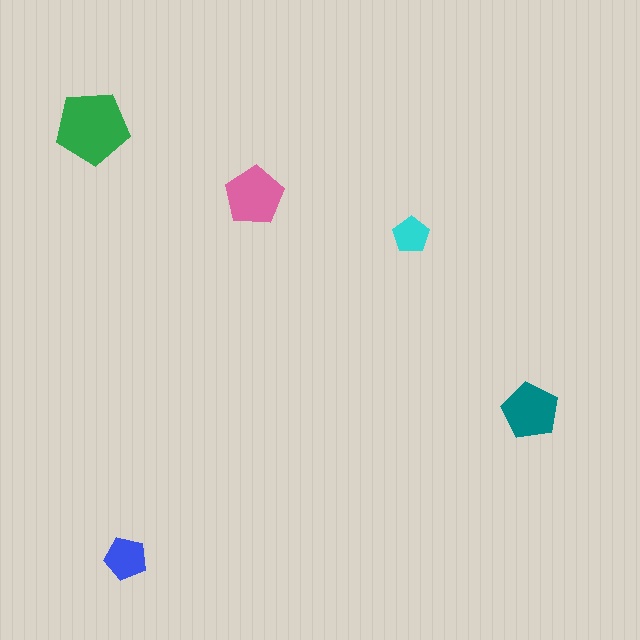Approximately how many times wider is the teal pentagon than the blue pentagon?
About 1.5 times wider.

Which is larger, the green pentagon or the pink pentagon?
The green one.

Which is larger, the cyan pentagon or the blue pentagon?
The blue one.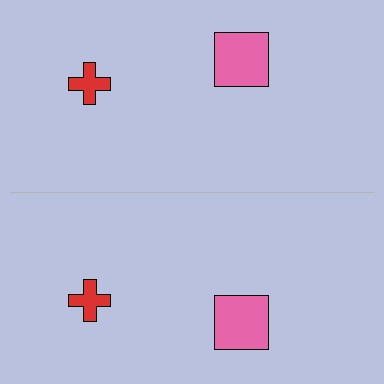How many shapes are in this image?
There are 4 shapes in this image.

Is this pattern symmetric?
Yes, this pattern has bilateral (reflection) symmetry.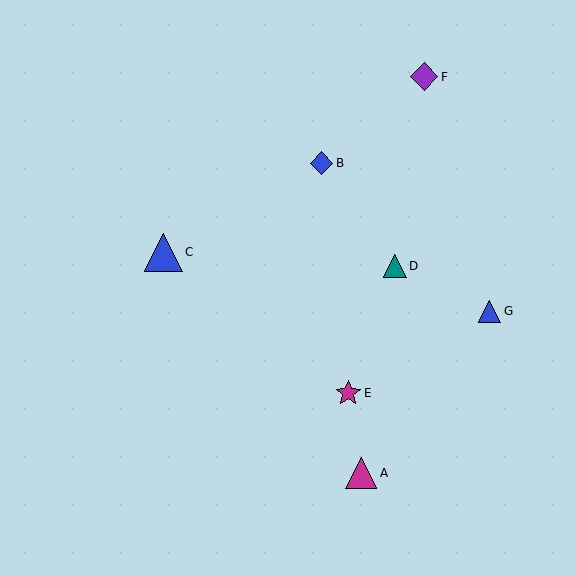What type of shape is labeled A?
Shape A is a magenta triangle.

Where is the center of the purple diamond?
The center of the purple diamond is at (424, 77).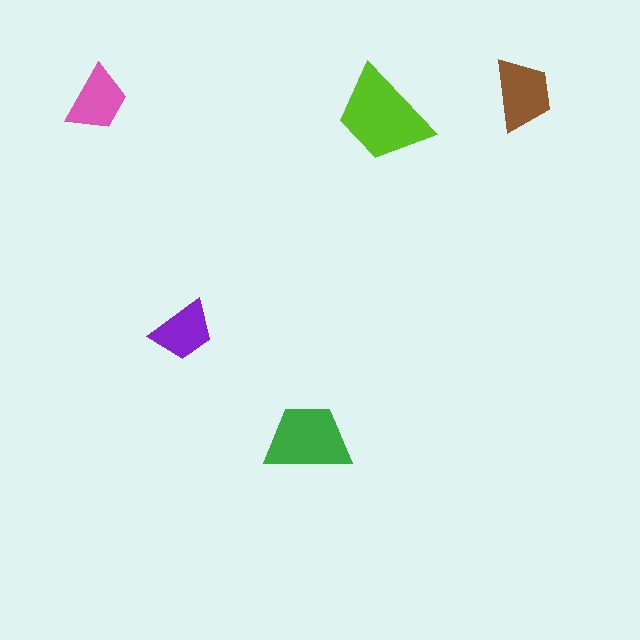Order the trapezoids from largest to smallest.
the lime one, the green one, the brown one, the pink one, the purple one.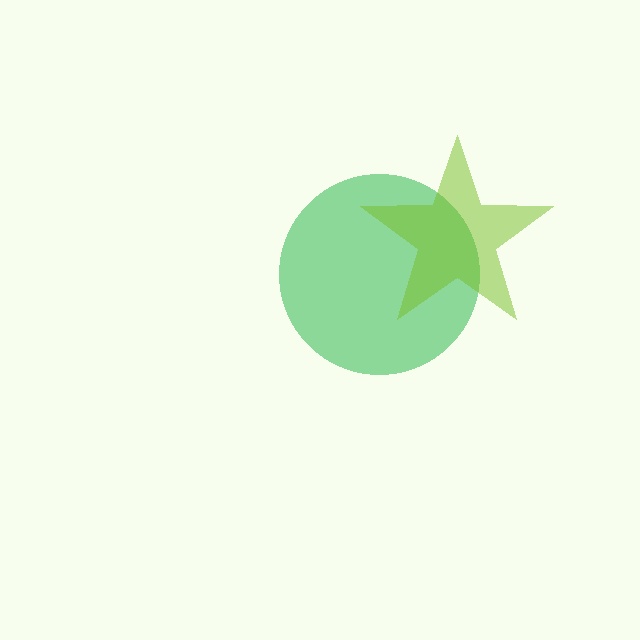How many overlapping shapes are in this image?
There are 2 overlapping shapes in the image.